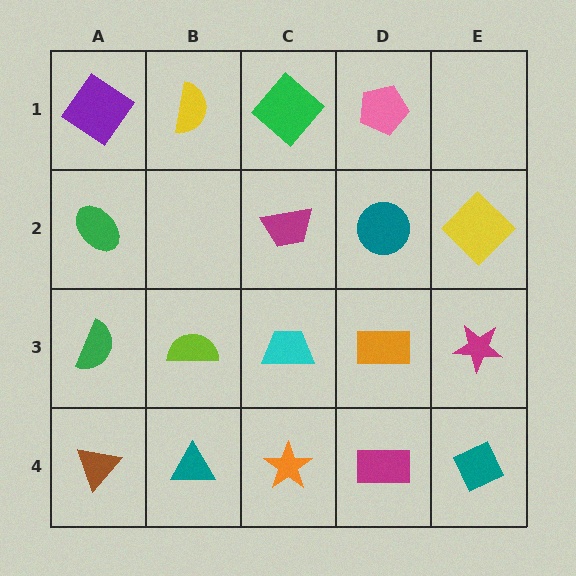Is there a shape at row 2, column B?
No, that cell is empty.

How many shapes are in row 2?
4 shapes.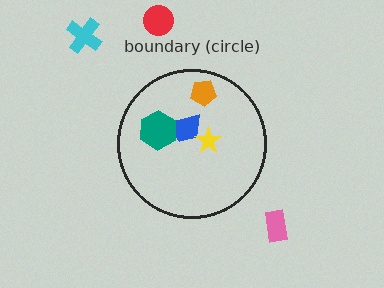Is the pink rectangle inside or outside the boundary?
Outside.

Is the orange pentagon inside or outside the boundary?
Inside.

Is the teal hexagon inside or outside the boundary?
Inside.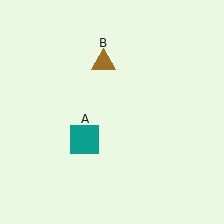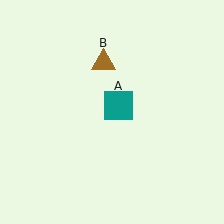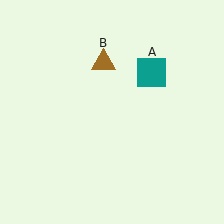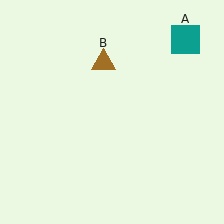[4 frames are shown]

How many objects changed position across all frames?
1 object changed position: teal square (object A).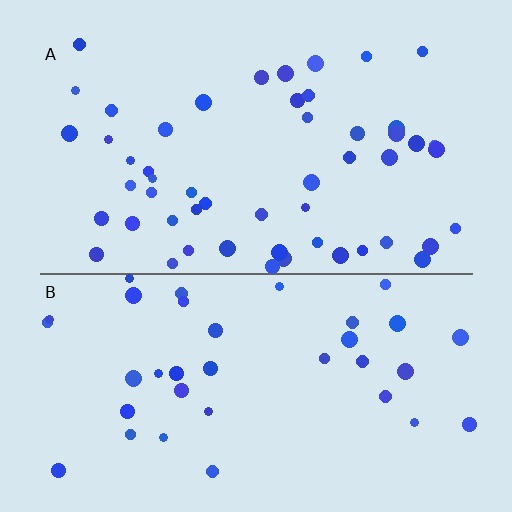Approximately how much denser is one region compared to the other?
Approximately 1.4× — region A over region B.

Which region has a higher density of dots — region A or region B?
A (the top).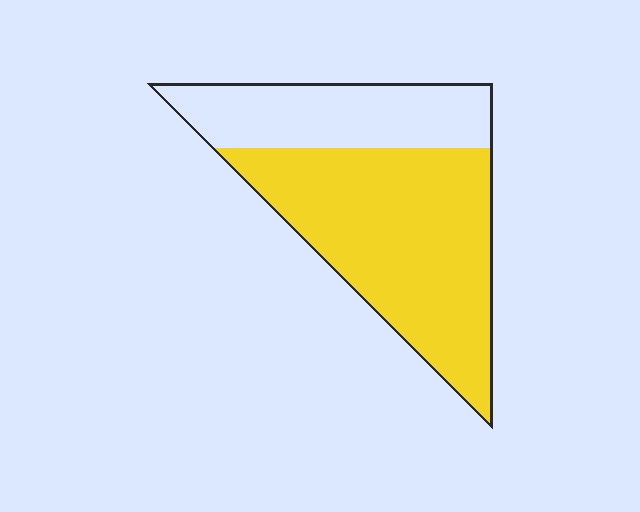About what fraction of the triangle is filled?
About two thirds (2/3).